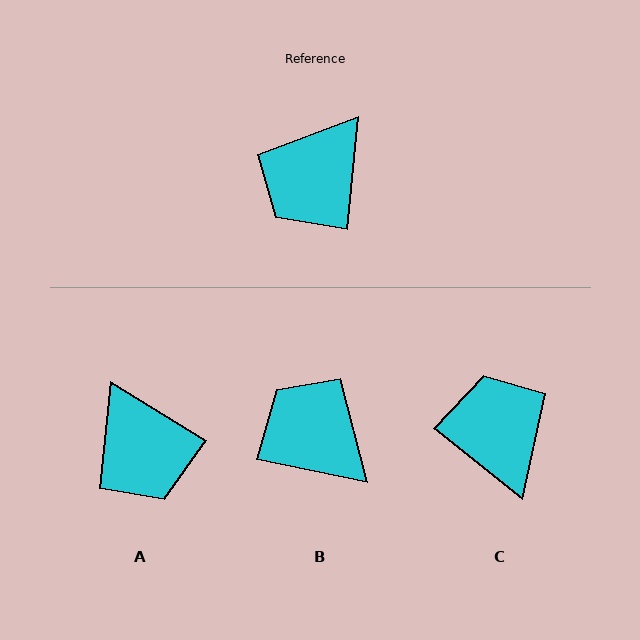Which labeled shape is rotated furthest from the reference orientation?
C, about 123 degrees away.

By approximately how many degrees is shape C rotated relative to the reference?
Approximately 123 degrees clockwise.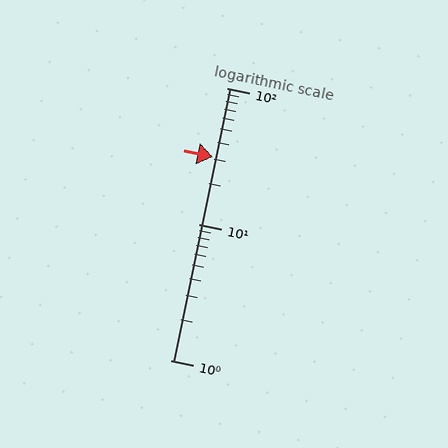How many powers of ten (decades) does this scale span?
The scale spans 2 decades, from 1 to 100.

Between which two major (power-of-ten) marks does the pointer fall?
The pointer is between 10 and 100.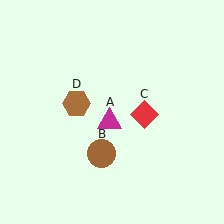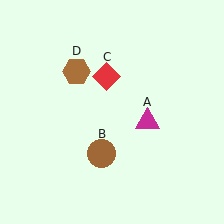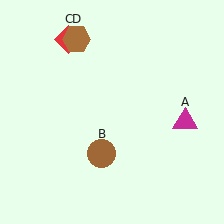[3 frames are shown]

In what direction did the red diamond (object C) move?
The red diamond (object C) moved up and to the left.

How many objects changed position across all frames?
3 objects changed position: magenta triangle (object A), red diamond (object C), brown hexagon (object D).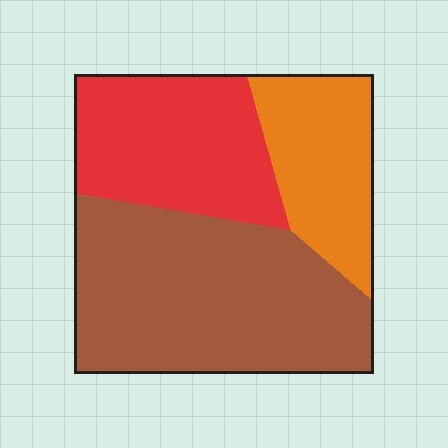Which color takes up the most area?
Brown, at roughly 50%.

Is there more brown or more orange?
Brown.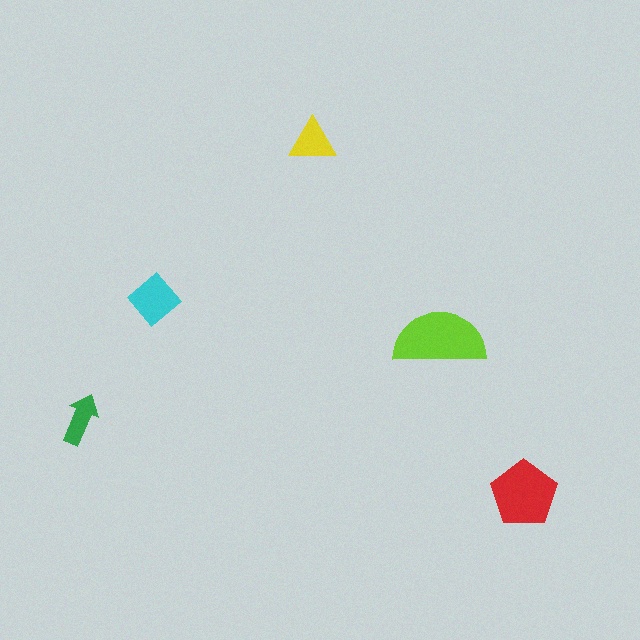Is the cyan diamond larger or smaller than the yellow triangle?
Larger.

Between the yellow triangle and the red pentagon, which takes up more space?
The red pentagon.